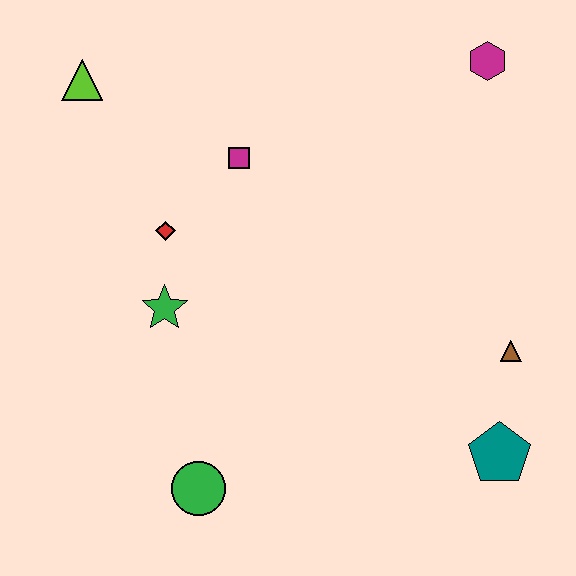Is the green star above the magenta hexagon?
No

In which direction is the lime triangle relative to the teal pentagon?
The lime triangle is to the left of the teal pentagon.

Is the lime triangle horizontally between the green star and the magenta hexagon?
No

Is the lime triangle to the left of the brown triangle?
Yes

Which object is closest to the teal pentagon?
The brown triangle is closest to the teal pentagon.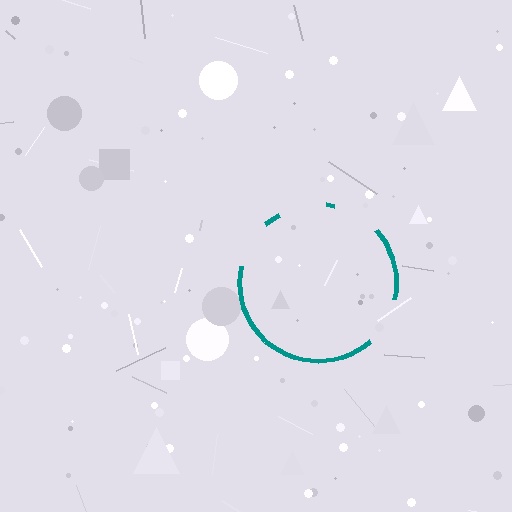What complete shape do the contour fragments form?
The contour fragments form a circle.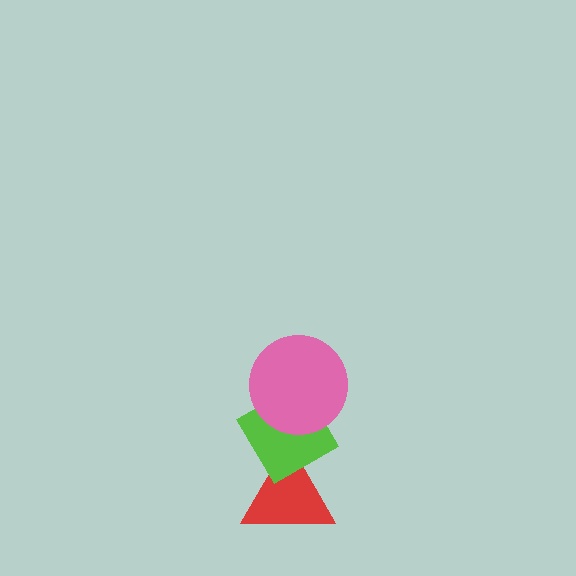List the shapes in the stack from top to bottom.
From top to bottom: the pink circle, the lime diamond, the red triangle.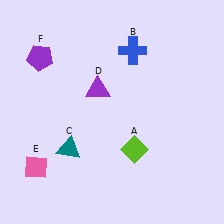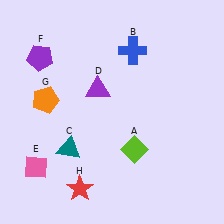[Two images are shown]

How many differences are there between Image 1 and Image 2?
There are 2 differences between the two images.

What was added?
An orange pentagon (G), a red star (H) were added in Image 2.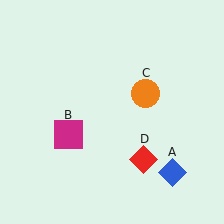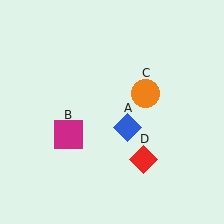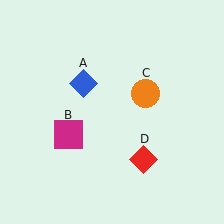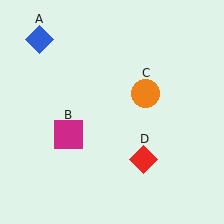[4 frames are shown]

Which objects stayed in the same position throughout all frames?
Magenta square (object B) and orange circle (object C) and red diamond (object D) remained stationary.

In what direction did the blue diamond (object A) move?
The blue diamond (object A) moved up and to the left.